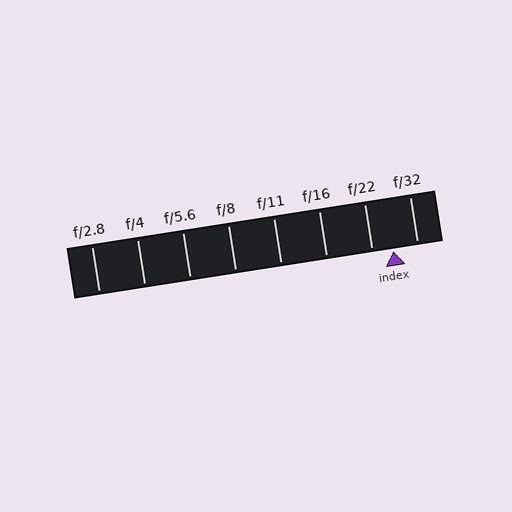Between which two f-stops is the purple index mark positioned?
The index mark is between f/22 and f/32.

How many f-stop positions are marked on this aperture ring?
There are 8 f-stop positions marked.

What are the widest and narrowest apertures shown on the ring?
The widest aperture shown is f/2.8 and the narrowest is f/32.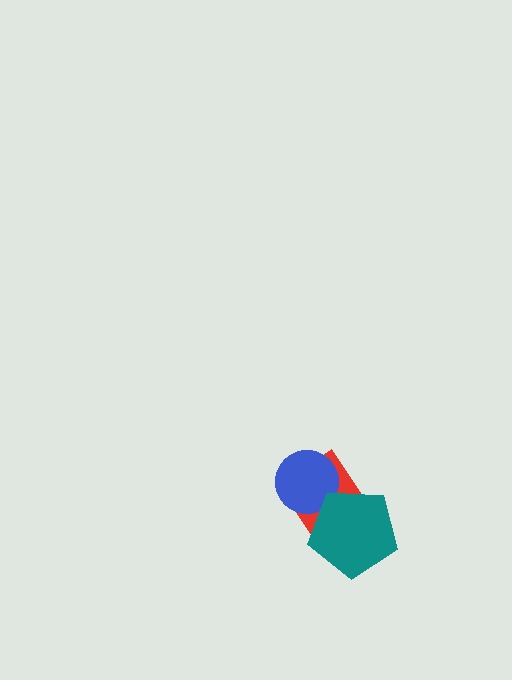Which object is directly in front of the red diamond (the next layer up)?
The blue circle is directly in front of the red diamond.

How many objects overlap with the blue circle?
2 objects overlap with the blue circle.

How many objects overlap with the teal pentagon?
2 objects overlap with the teal pentagon.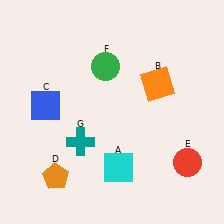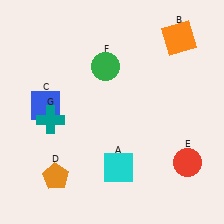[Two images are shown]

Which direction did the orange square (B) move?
The orange square (B) moved up.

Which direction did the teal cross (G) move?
The teal cross (G) moved left.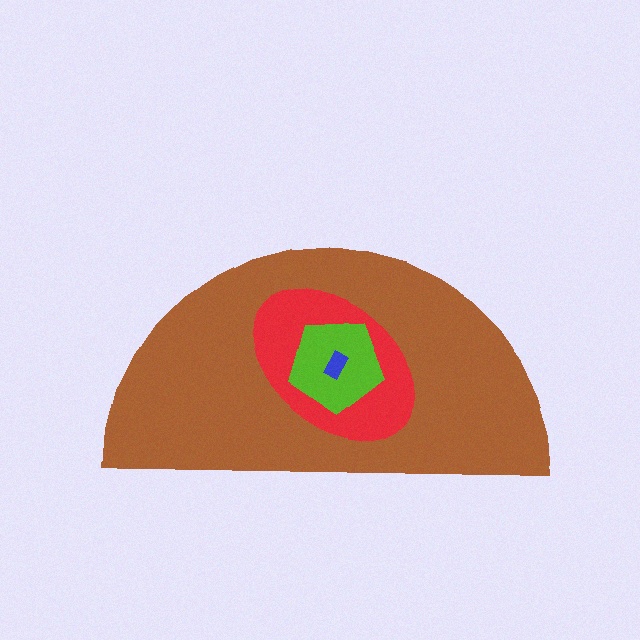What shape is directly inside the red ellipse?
The lime pentagon.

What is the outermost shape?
The brown semicircle.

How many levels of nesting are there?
4.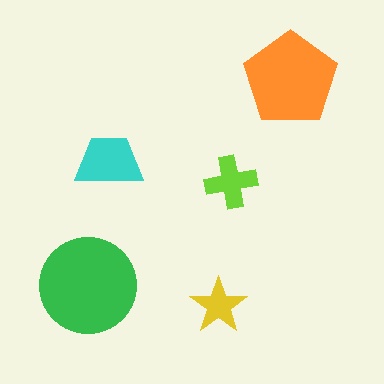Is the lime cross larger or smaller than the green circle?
Smaller.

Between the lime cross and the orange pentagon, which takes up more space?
The orange pentagon.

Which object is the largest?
The green circle.